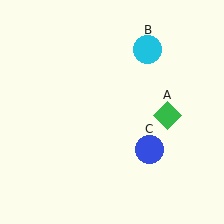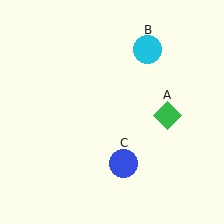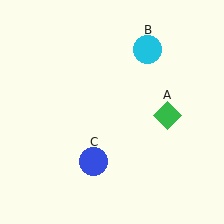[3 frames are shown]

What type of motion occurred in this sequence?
The blue circle (object C) rotated clockwise around the center of the scene.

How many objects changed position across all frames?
1 object changed position: blue circle (object C).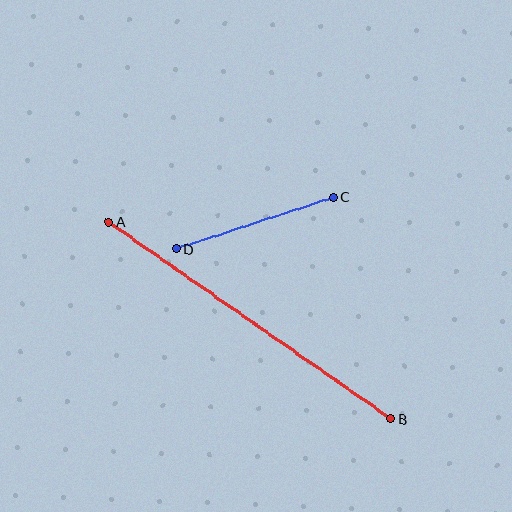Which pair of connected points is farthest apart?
Points A and B are farthest apart.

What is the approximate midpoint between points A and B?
The midpoint is at approximately (250, 320) pixels.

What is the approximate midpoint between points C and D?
The midpoint is at approximately (255, 223) pixels.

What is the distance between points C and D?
The distance is approximately 165 pixels.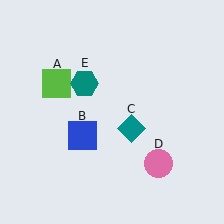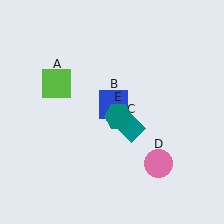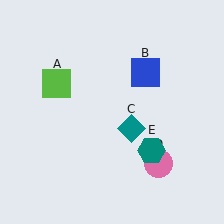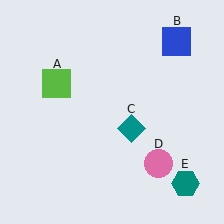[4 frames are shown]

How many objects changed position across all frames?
2 objects changed position: blue square (object B), teal hexagon (object E).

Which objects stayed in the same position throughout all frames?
Lime square (object A) and teal diamond (object C) and pink circle (object D) remained stationary.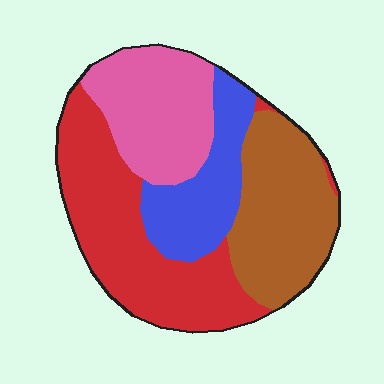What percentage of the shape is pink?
Pink covers roughly 25% of the shape.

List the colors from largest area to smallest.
From largest to smallest: red, brown, pink, blue.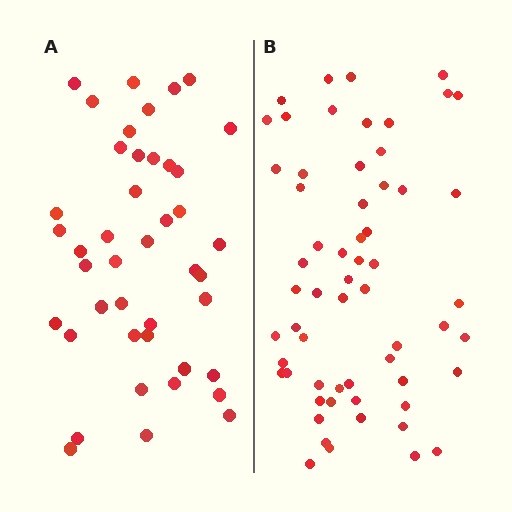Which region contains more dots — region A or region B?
Region B (the right region) has more dots.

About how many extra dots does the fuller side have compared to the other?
Region B has approximately 15 more dots than region A.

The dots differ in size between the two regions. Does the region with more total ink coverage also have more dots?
No. Region A has more total ink coverage because its dots are larger, but region B actually contains more individual dots. Total area can be misleading — the number of items is what matters here.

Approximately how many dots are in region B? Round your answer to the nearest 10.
About 60 dots.